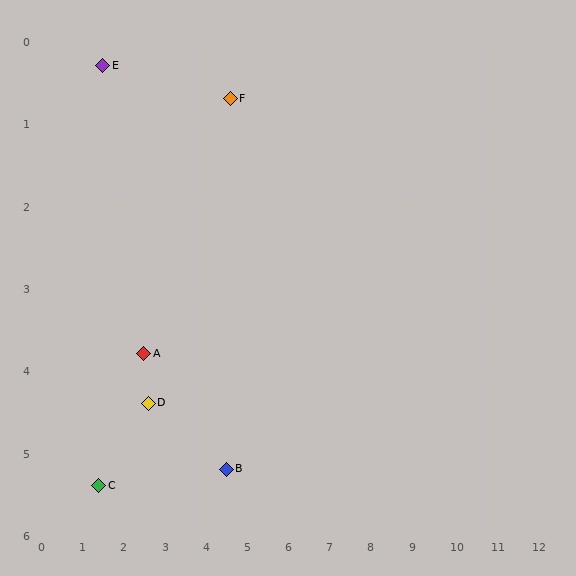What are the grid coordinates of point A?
Point A is at approximately (2.5, 3.8).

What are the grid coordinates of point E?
Point E is at approximately (1.5, 0.3).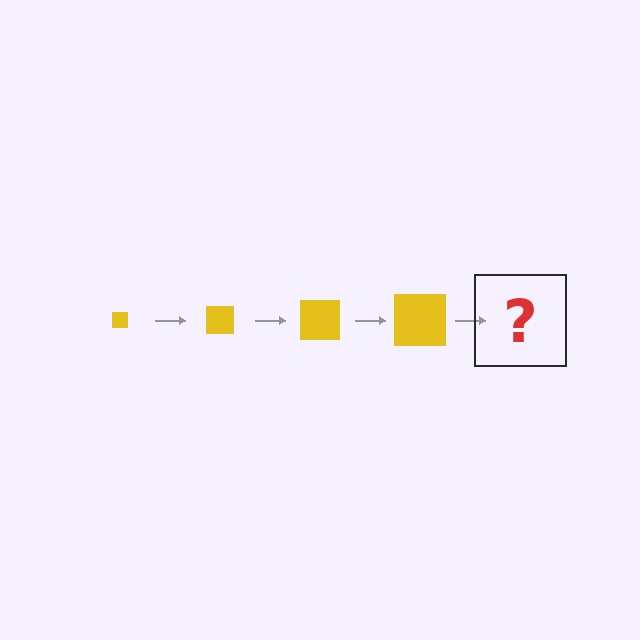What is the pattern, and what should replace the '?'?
The pattern is that the square gets progressively larger each step. The '?' should be a yellow square, larger than the previous one.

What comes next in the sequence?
The next element should be a yellow square, larger than the previous one.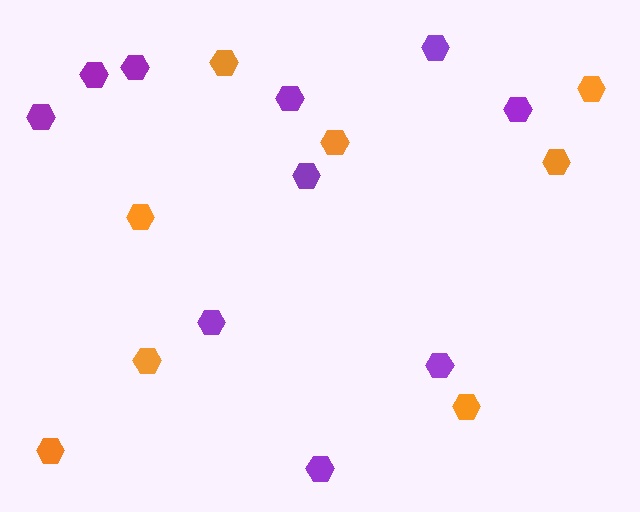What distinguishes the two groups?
There are 2 groups: one group of purple hexagons (10) and one group of orange hexagons (8).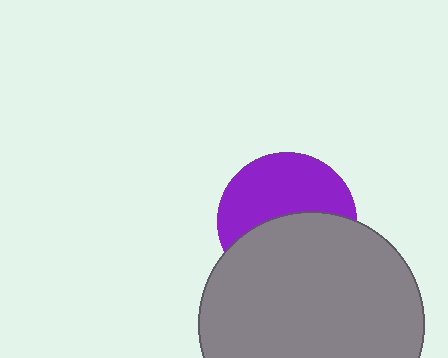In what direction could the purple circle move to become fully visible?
The purple circle could move up. That would shift it out from behind the gray circle entirely.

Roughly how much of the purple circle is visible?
About half of it is visible (roughly 50%).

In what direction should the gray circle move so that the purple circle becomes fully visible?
The gray circle should move down. That is the shortest direction to clear the overlap and leave the purple circle fully visible.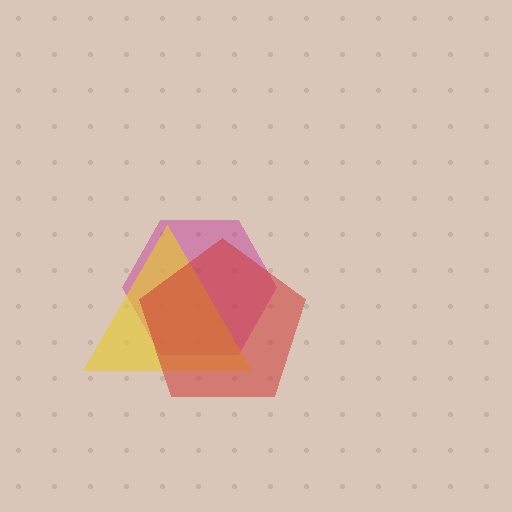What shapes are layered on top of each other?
The layered shapes are: a magenta hexagon, a yellow triangle, a red pentagon.